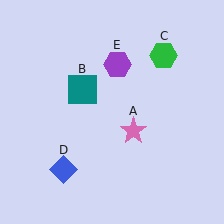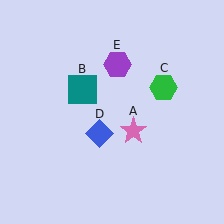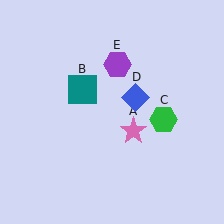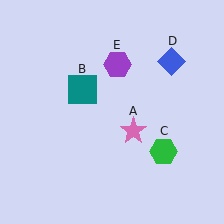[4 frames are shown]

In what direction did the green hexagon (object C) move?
The green hexagon (object C) moved down.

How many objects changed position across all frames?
2 objects changed position: green hexagon (object C), blue diamond (object D).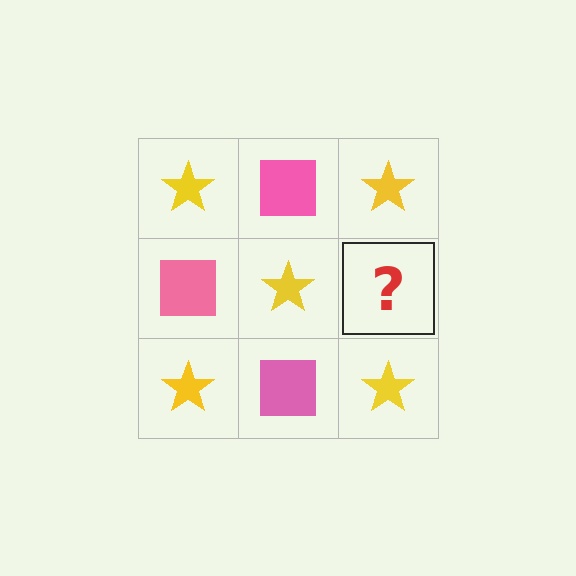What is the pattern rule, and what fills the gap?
The rule is that it alternates yellow star and pink square in a checkerboard pattern. The gap should be filled with a pink square.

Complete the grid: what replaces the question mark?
The question mark should be replaced with a pink square.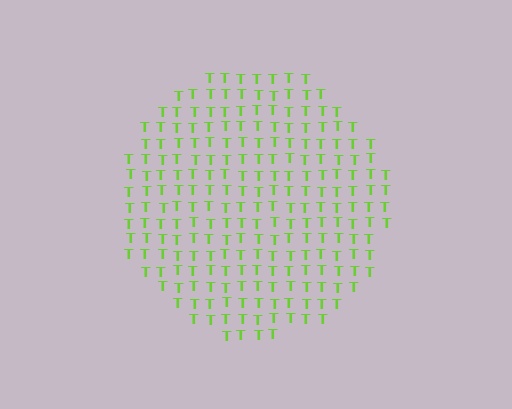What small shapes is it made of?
It is made of small letter T's.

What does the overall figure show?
The overall figure shows a circle.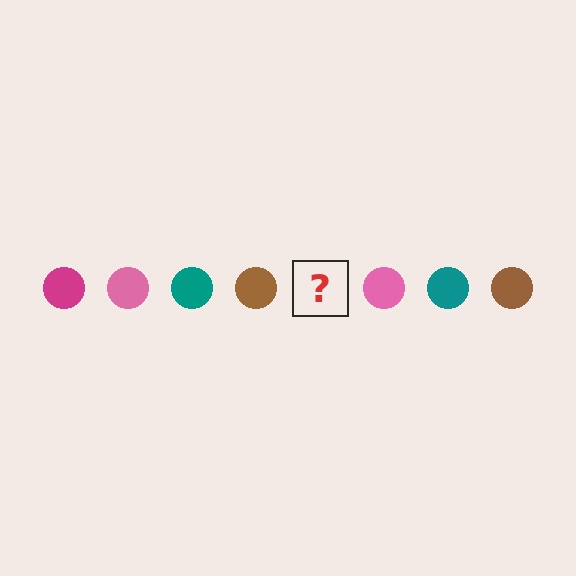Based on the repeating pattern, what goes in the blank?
The blank should be a magenta circle.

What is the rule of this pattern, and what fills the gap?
The rule is that the pattern cycles through magenta, pink, teal, brown circles. The gap should be filled with a magenta circle.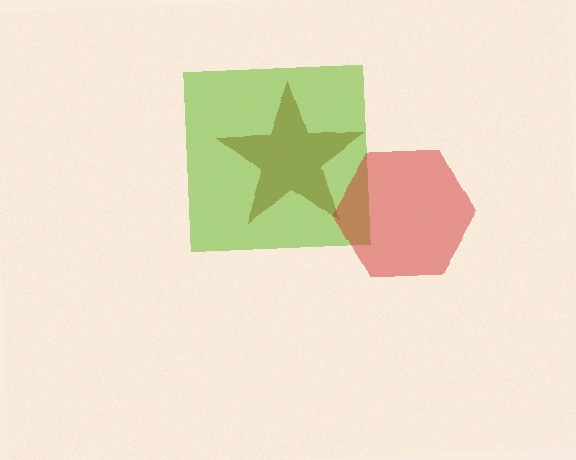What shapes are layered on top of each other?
The layered shapes are: a brown star, a lime square, a red hexagon.